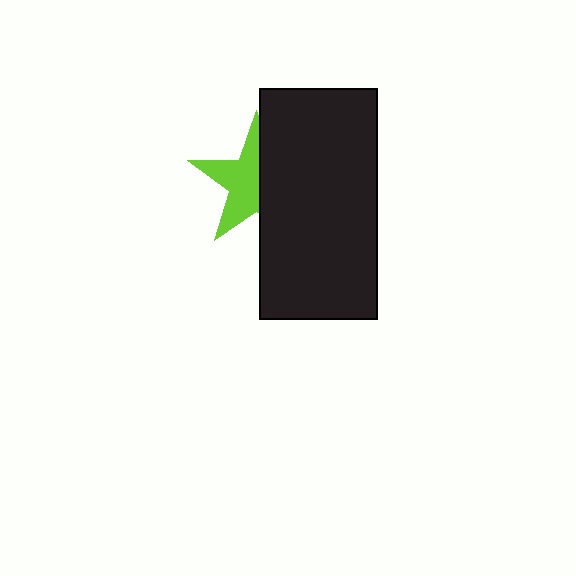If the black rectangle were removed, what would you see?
You would see the complete lime star.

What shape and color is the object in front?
The object in front is a black rectangle.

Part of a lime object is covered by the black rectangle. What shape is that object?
It is a star.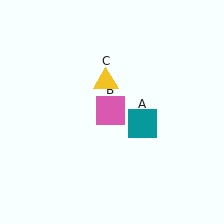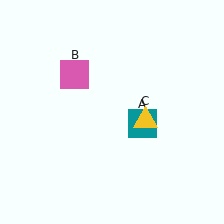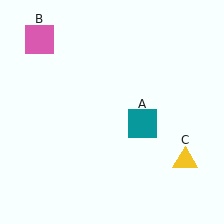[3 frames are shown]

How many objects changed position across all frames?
2 objects changed position: pink square (object B), yellow triangle (object C).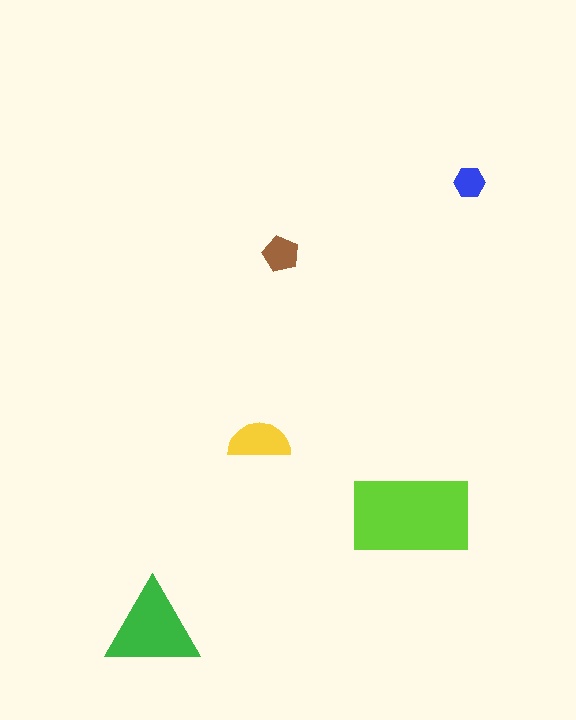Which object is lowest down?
The green triangle is bottommost.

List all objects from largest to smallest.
The lime rectangle, the green triangle, the yellow semicircle, the brown pentagon, the blue hexagon.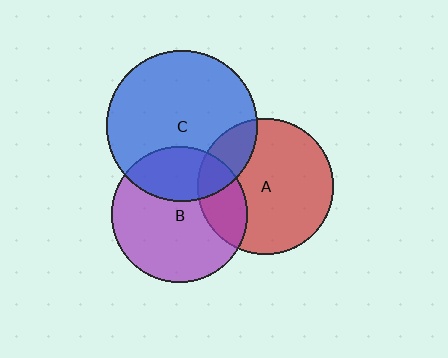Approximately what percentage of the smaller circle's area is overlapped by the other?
Approximately 30%.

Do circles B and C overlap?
Yes.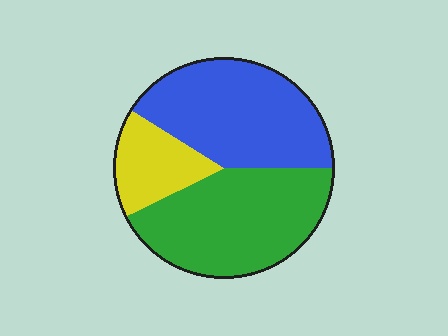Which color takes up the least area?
Yellow, at roughly 15%.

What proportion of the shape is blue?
Blue takes up about two fifths (2/5) of the shape.